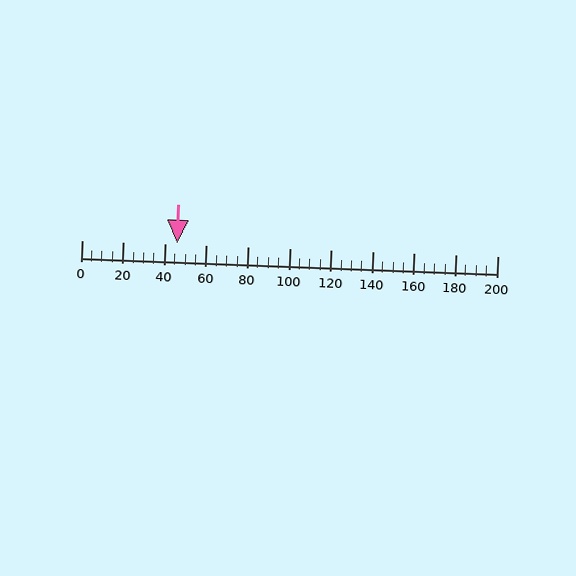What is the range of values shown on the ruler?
The ruler shows values from 0 to 200.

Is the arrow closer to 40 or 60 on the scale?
The arrow is closer to 40.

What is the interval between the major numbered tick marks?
The major tick marks are spaced 20 units apart.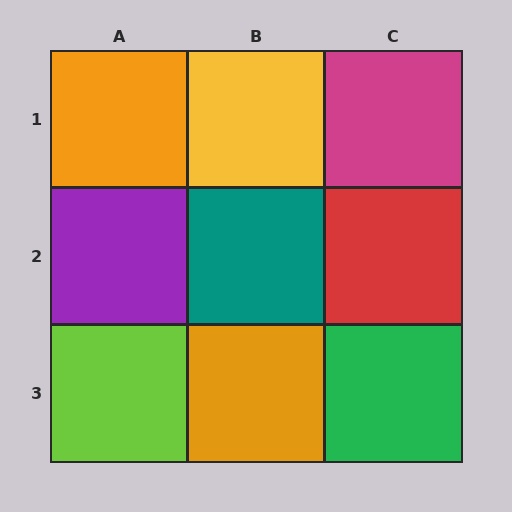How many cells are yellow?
1 cell is yellow.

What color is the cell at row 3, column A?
Lime.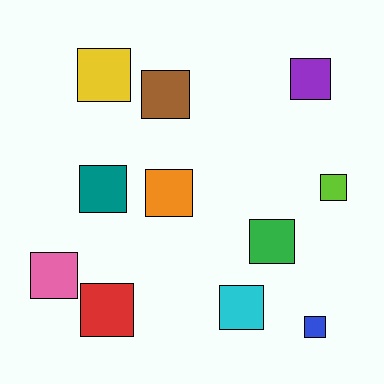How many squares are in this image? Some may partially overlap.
There are 11 squares.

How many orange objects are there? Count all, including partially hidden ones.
There is 1 orange object.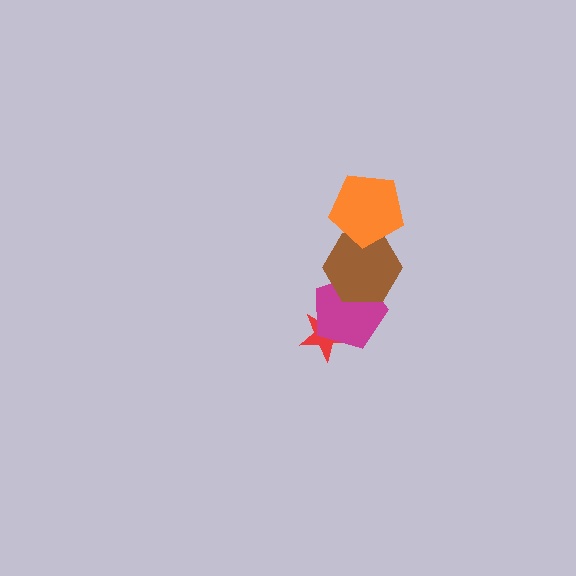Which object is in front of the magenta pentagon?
The brown hexagon is in front of the magenta pentagon.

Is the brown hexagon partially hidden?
Yes, it is partially covered by another shape.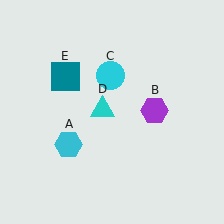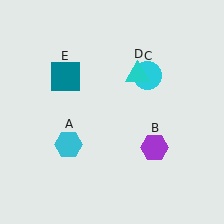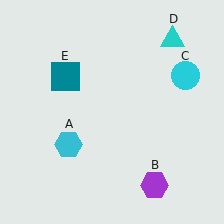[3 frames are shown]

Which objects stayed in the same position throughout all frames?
Cyan hexagon (object A) and teal square (object E) remained stationary.